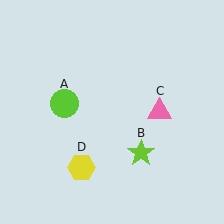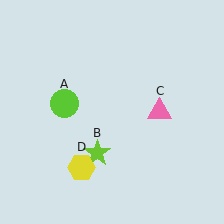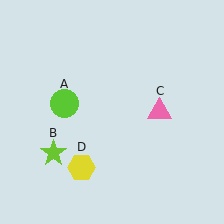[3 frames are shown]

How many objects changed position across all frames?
1 object changed position: lime star (object B).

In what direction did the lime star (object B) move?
The lime star (object B) moved left.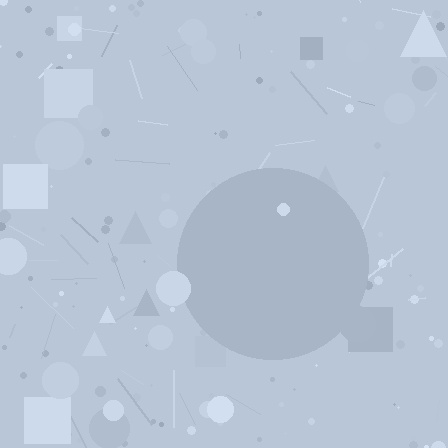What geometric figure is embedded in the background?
A circle is embedded in the background.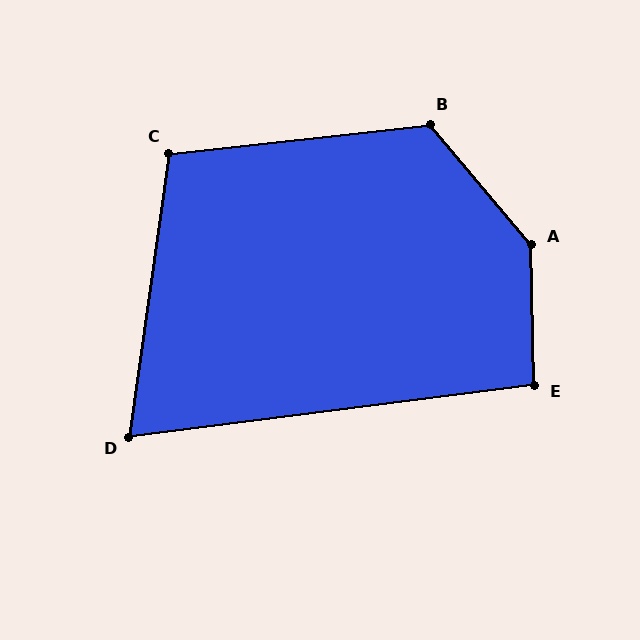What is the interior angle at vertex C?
Approximately 104 degrees (obtuse).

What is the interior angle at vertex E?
Approximately 96 degrees (obtuse).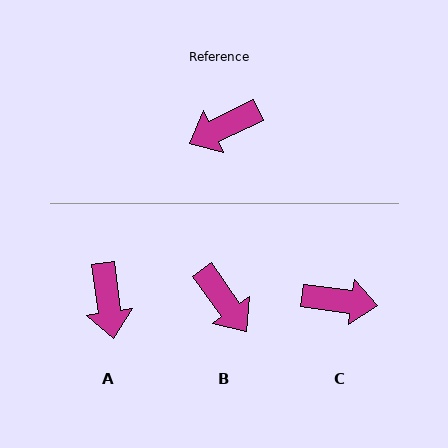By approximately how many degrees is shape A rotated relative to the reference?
Approximately 72 degrees counter-clockwise.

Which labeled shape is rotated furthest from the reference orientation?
C, about 147 degrees away.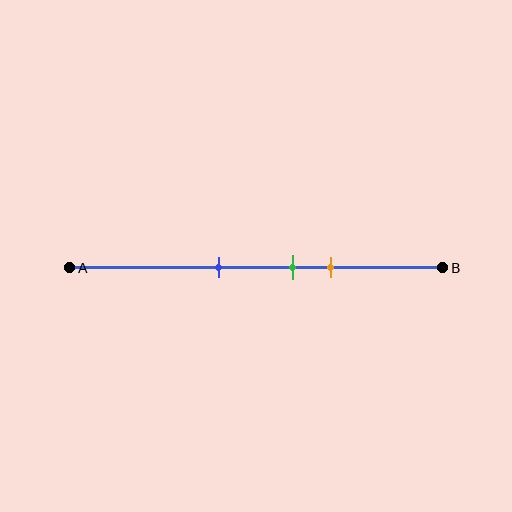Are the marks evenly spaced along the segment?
Yes, the marks are approximately evenly spaced.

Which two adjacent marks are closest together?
The green and orange marks are the closest adjacent pair.